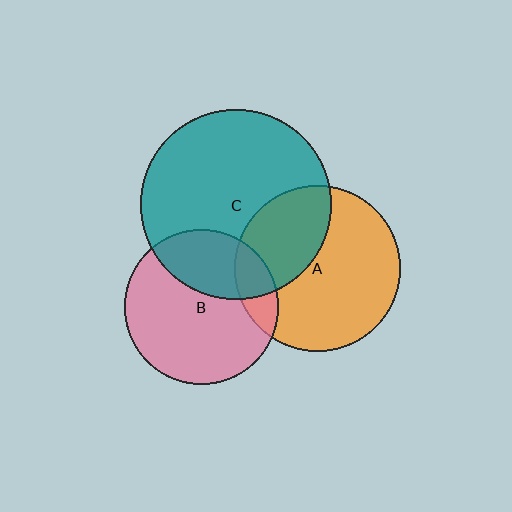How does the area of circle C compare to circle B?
Approximately 1.5 times.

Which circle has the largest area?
Circle C (teal).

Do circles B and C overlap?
Yes.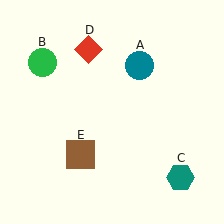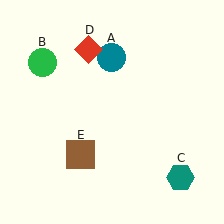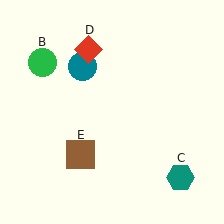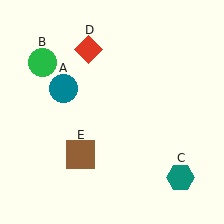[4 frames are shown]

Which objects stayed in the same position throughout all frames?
Green circle (object B) and teal hexagon (object C) and red diamond (object D) and brown square (object E) remained stationary.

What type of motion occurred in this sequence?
The teal circle (object A) rotated counterclockwise around the center of the scene.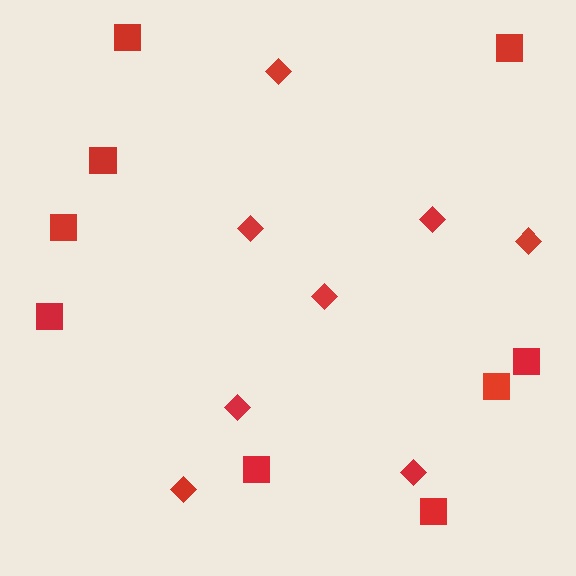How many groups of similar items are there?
There are 2 groups: one group of diamonds (8) and one group of squares (9).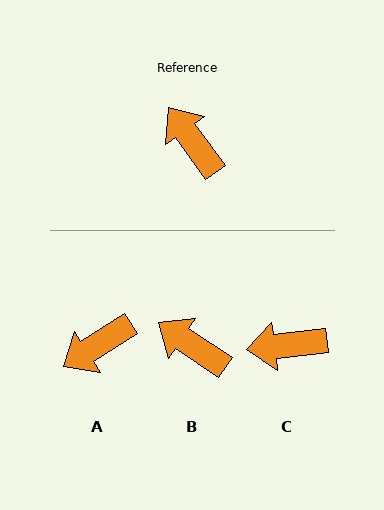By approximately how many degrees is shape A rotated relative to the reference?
Approximately 87 degrees counter-clockwise.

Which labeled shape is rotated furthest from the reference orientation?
A, about 87 degrees away.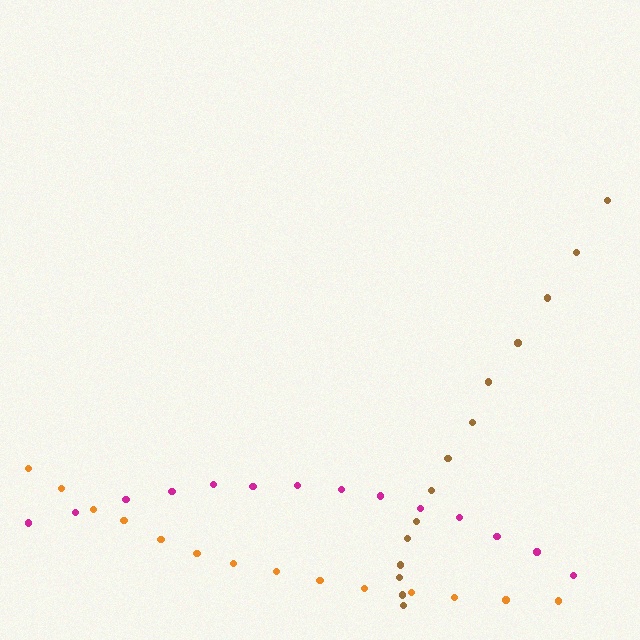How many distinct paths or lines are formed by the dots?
There are 3 distinct paths.